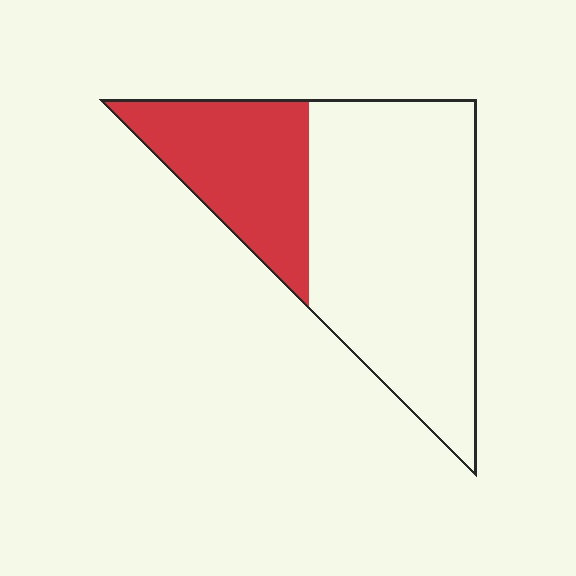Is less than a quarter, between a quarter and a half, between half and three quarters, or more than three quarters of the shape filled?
Between a quarter and a half.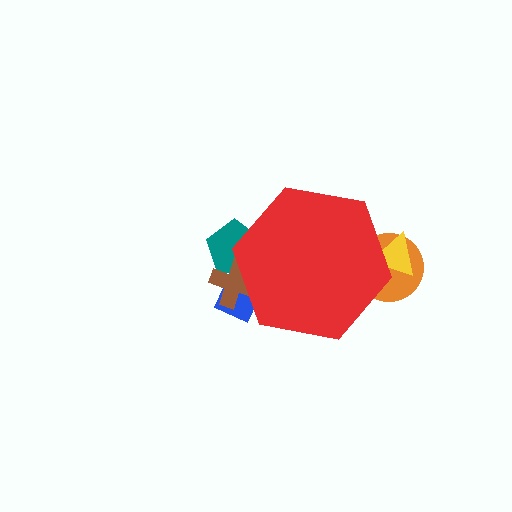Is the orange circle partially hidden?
Yes, the orange circle is partially hidden behind the red hexagon.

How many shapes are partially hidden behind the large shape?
5 shapes are partially hidden.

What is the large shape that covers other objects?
A red hexagon.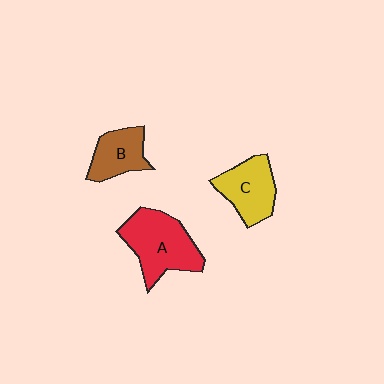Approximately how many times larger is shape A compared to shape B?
Approximately 1.6 times.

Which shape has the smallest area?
Shape B (brown).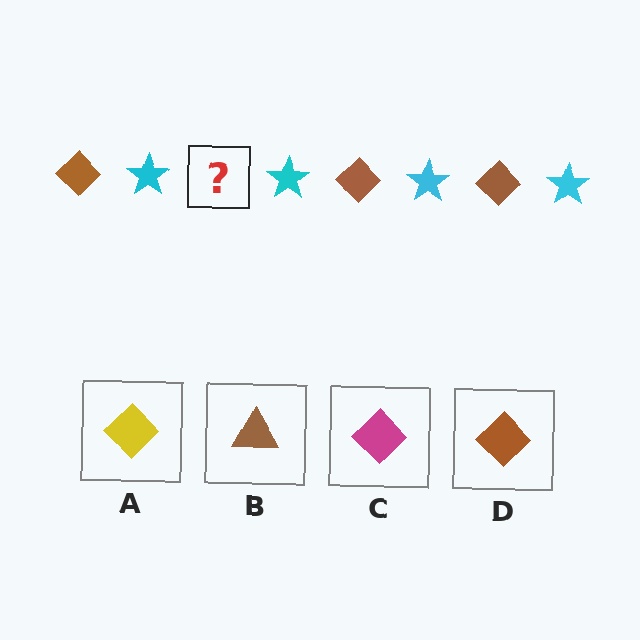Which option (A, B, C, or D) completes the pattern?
D.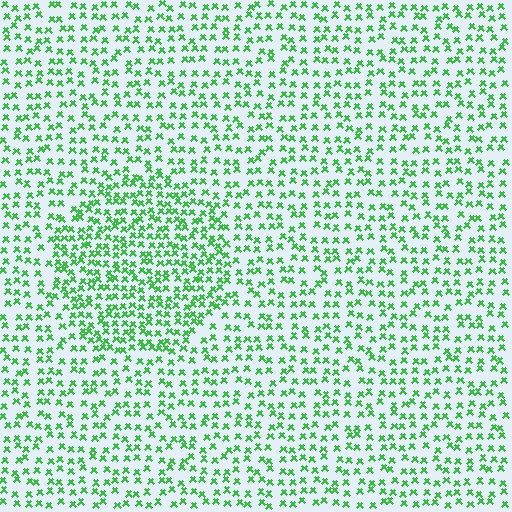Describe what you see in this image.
The image contains small green elements arranged at two different densities. A circle-shaped region is visible where the elements are more densely packed than the surrounding area.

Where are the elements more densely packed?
The elements are more densely packed inside the circle boundary.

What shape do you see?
I see a circle.